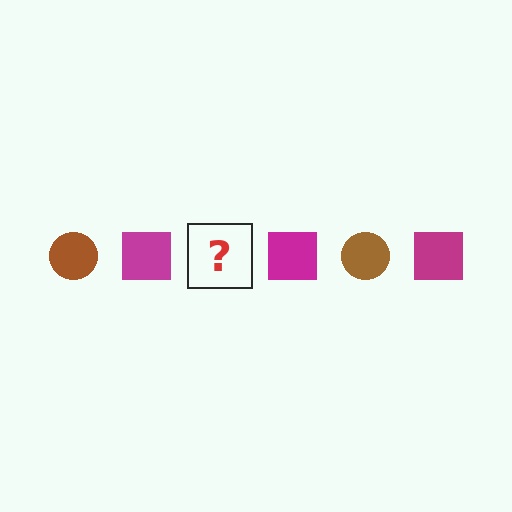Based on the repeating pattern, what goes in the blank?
The blank should be a brown circle.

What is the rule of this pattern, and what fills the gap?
The rule is that the pattern alternates between brown circle and magenta square. The gap should be filled with a brown circle.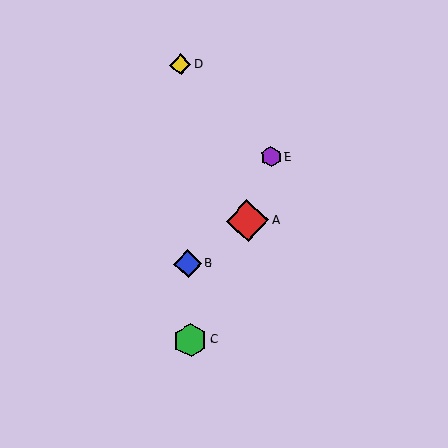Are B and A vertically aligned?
No, B is at x≈188 and A is at x≈248.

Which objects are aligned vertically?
Objects B, C, D are aligned vertically.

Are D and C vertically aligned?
Yes, both are at x≈181.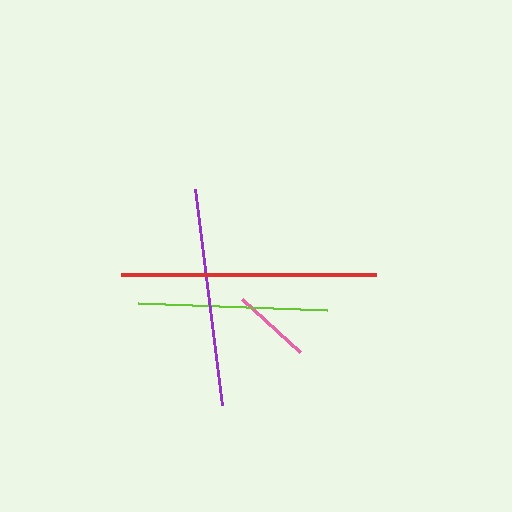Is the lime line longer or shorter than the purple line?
The purple line is longer than the lime line.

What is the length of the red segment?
The red segment is approximately 256 pixels long.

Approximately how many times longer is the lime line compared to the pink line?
The lime line is approximately 2.4 times the length of the pink line.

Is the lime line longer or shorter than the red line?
The red line is longer than the lime line.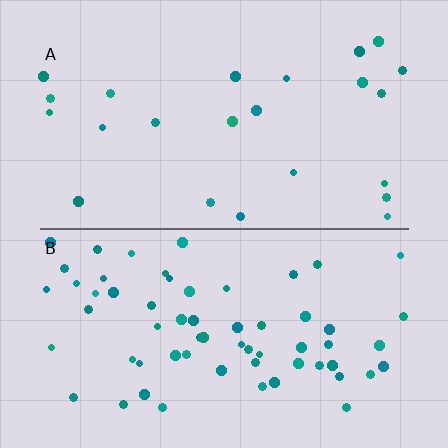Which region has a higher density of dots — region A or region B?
B (the bottom).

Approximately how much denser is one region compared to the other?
Approximately 2.6× — region B over region A.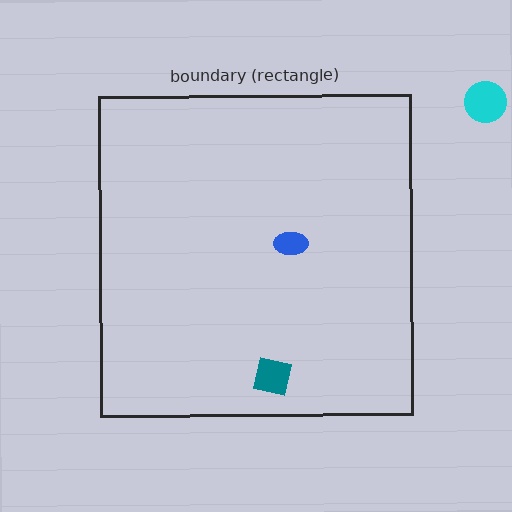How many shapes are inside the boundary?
2 inside, 1 outside.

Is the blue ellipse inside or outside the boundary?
Inside.